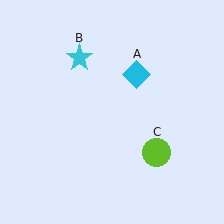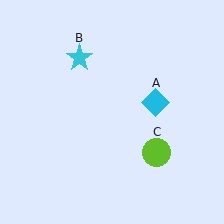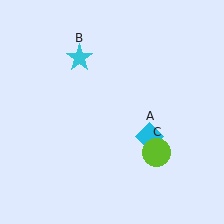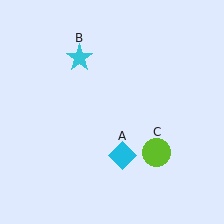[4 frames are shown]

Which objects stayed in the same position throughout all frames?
Cyan star (object B) and lime circle (object C) remained stationary.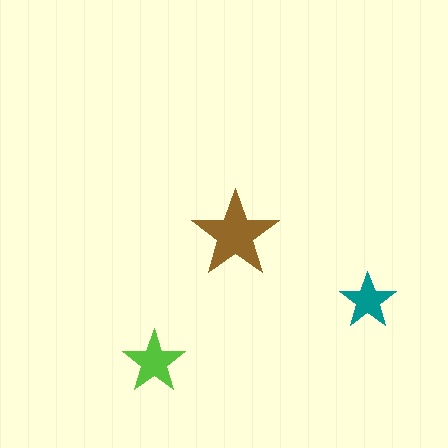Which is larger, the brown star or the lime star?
The brown one.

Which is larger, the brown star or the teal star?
The brown one.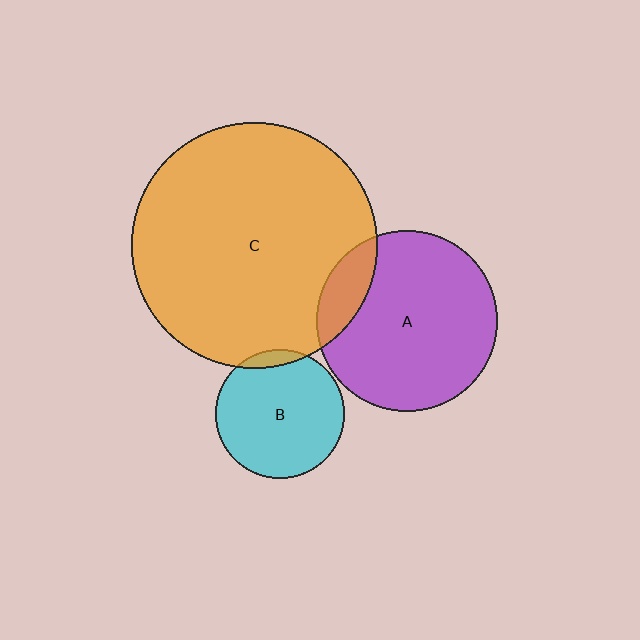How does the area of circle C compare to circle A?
Approximately 1.8 times.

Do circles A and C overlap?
Yes.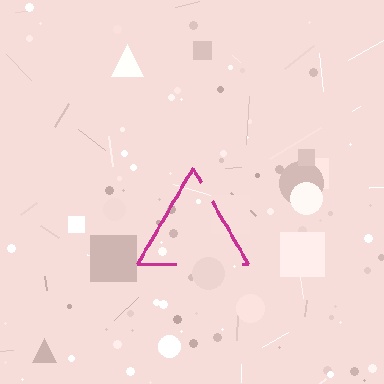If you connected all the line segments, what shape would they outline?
They would outline a triangle.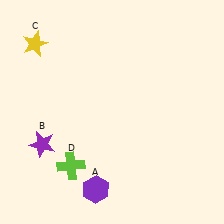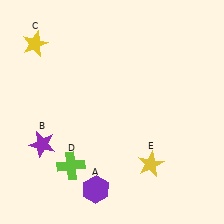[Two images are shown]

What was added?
A yellow star (E) was added in Image 2.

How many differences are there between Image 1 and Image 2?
There is 1 difference between the two images.